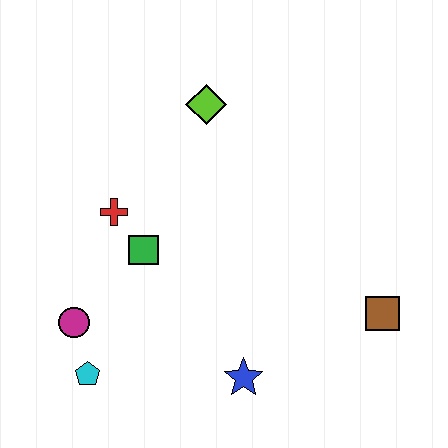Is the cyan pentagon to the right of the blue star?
No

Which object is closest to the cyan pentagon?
The magenta circle is closest to the cyan pentagon.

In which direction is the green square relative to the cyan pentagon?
The green square is above the cyan pentagon.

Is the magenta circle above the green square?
No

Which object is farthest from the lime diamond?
The cyan pentagon is farthest from the lime diamond.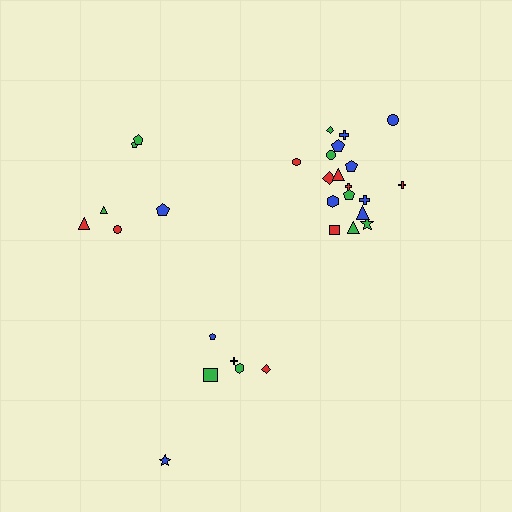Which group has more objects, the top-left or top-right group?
The top-right group.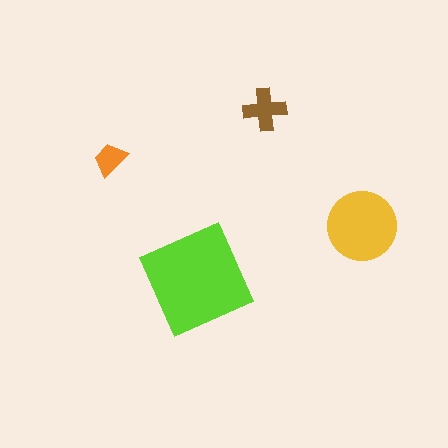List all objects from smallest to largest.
The orange trapezoid, the brown cross, the yellow circle, the lime diamond.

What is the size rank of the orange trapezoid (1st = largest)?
4th.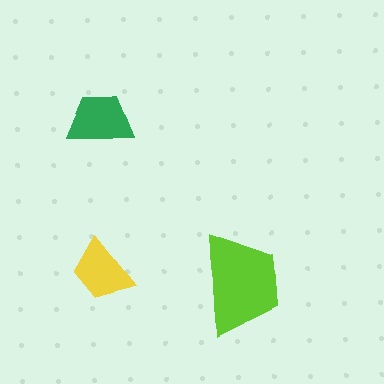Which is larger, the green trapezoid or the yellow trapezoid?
The green one.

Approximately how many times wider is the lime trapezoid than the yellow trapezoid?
About 1.5 times wider.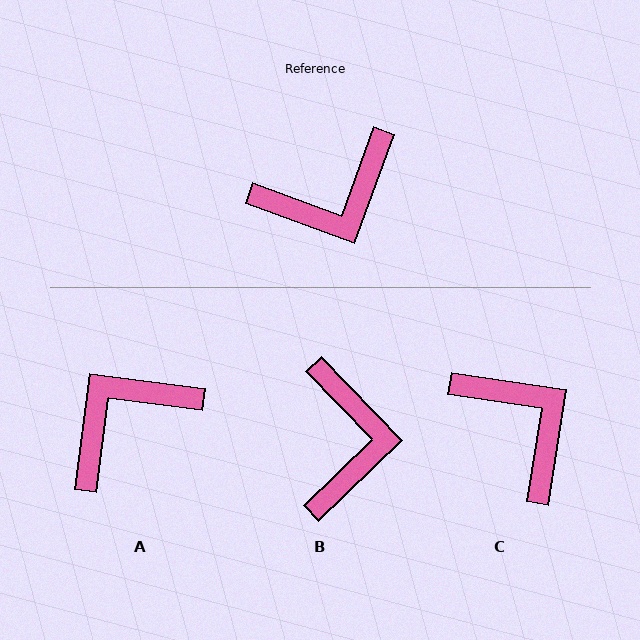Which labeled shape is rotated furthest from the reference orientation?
A, about 167 degrees away.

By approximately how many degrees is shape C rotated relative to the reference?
Approximately 101 degrees counter-clockwise.